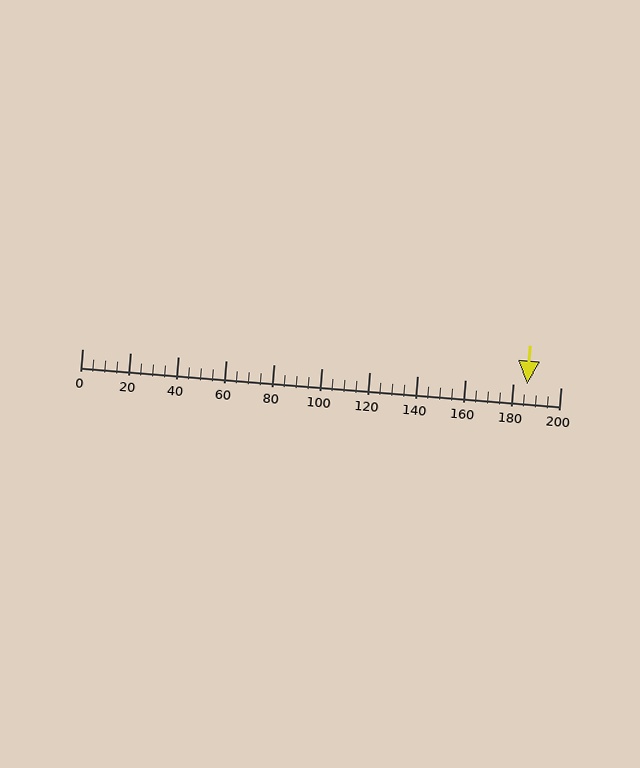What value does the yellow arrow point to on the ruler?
The yellow arrow points to approximately 186.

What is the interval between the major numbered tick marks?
The major tick marks are spaced 20 units apart.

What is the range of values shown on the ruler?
The ruler shows values from 0 to 200.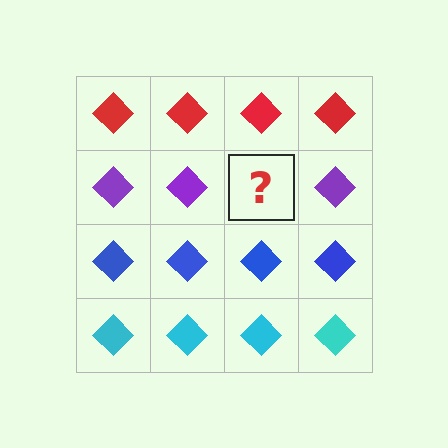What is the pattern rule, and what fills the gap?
The rule is that each row has a consistent color. The gap should be filled with a purple diamond.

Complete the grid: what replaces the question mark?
The question mark should be replaced with a purple diamond.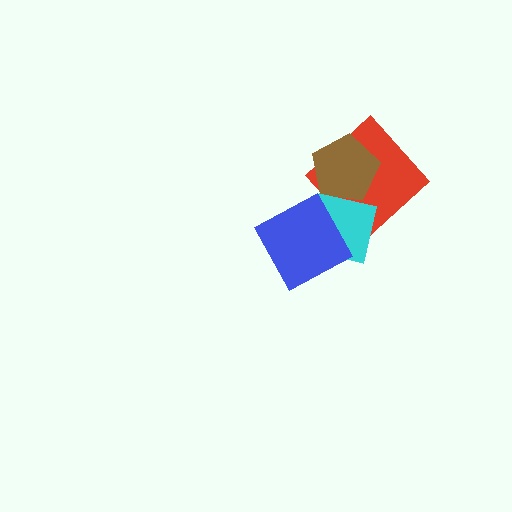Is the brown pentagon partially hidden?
Yes, it is partially covered by another shape.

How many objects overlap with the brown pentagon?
2 objects overlap with the brown pentagon.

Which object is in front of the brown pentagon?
The cyan square is in front of the brown pentagon.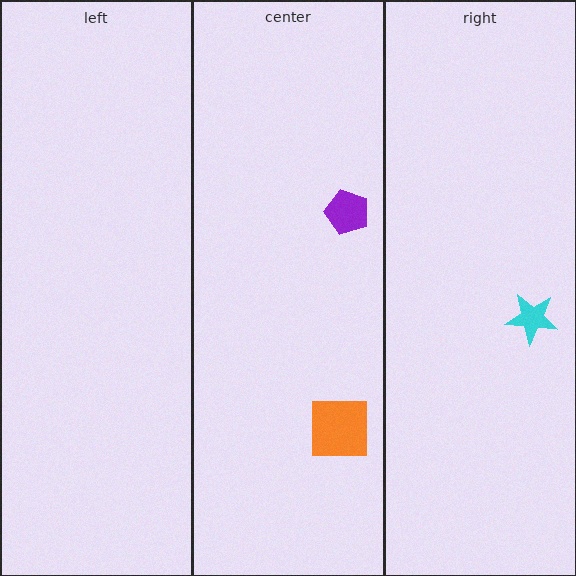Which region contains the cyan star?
The right region.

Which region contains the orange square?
The center region.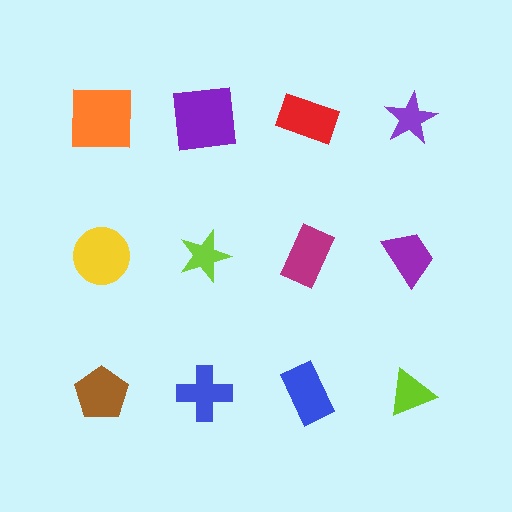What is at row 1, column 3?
A red rectangle.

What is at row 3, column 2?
A blue cross.